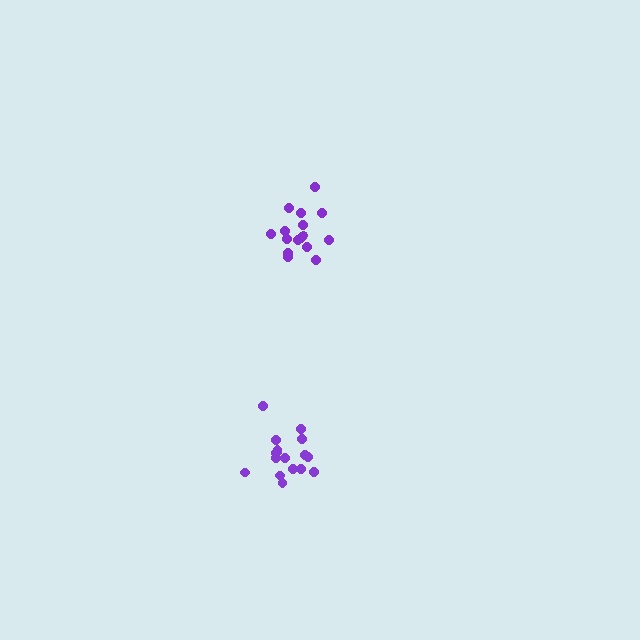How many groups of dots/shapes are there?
There are 2 groups.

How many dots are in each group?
Group 1: 16 dots, Group 2: 17 dots (33 total).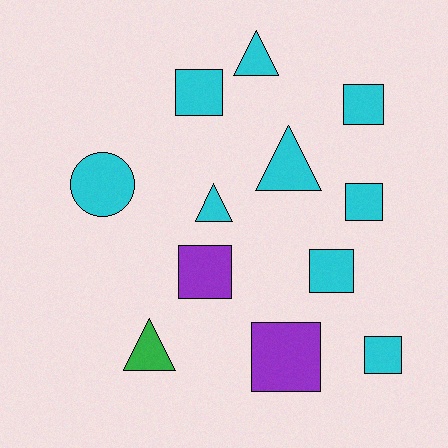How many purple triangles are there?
There are no purple triangles.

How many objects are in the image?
There are 12 objects.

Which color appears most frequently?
Cyan, with 9 objects.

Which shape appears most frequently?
Square, with 7 objects.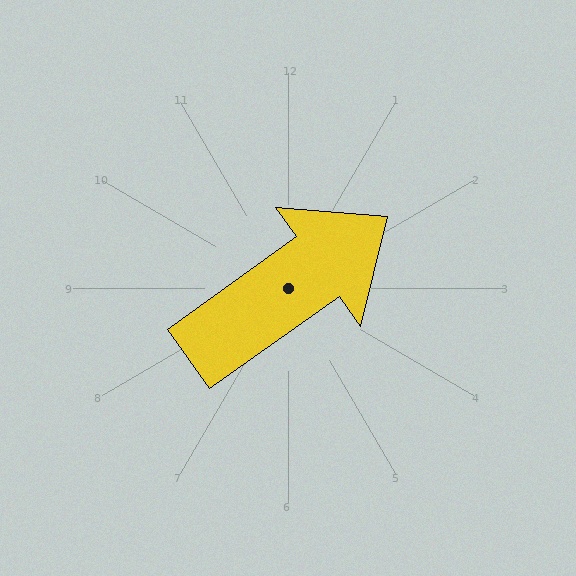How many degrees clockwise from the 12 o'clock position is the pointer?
Approximately 54 degrees.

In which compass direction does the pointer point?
Northeast.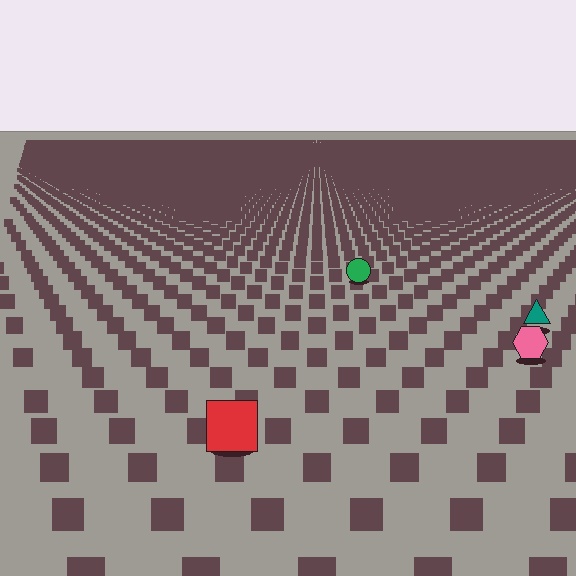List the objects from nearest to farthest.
From nearest to farthest: the red square, the pink hexagon, the teal triangle, the green circle.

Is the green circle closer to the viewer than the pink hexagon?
No. The pink hexagon is closer — you can tell from the texture gradient: the ground texture is coarser near it.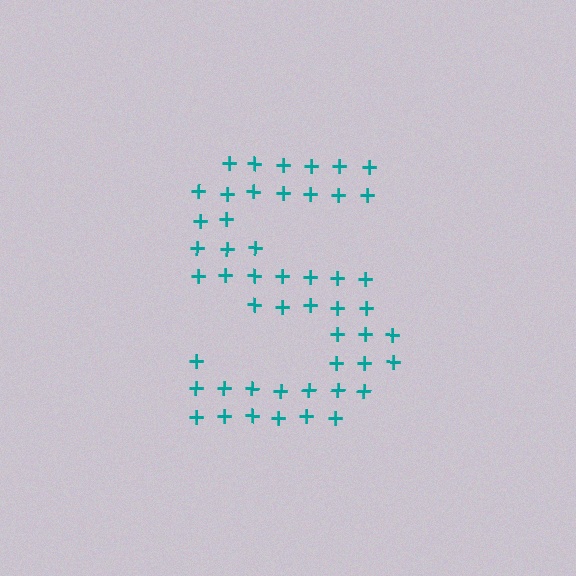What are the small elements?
The small elements are plus signs.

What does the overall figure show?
The overall figure shows the letter S.